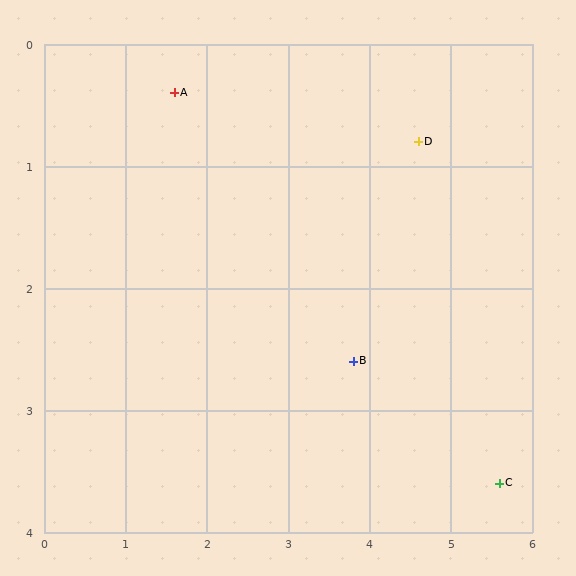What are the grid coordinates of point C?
Point C is at approximately (5.6, 3.6).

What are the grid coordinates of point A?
Point A is at approximately (1.6, 0.4).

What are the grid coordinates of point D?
Point D is at approximately (4.6, 0.8).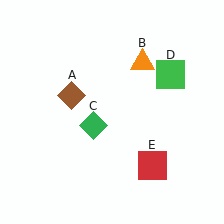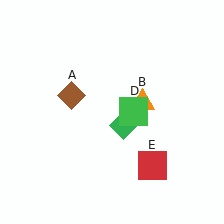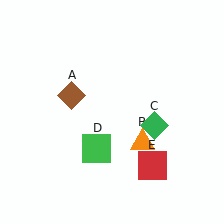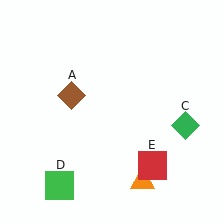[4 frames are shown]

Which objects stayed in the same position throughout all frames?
Brown diamond (object A) and red square (object E) remained stationary.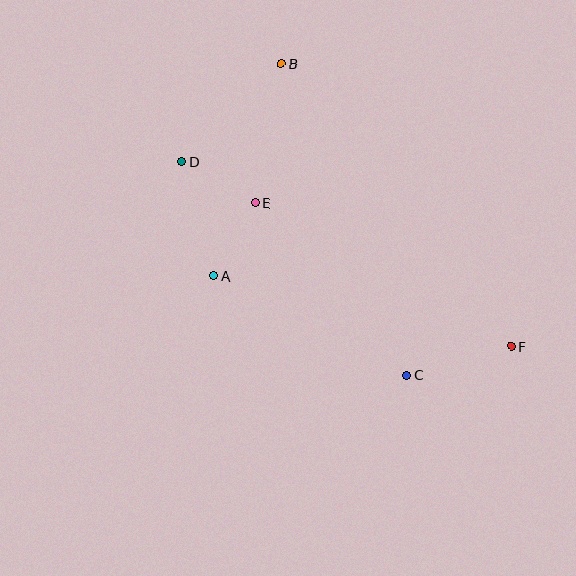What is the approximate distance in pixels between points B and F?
The distance between B and F is approximately 364 pixels.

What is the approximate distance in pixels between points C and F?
The distance between C and F is approximately 108 pixels.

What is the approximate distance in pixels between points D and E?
The distance between D and E is approximately 84 pixels.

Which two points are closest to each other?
Points A and E are closest to each other.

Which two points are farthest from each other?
Points D and F are farthest from each other.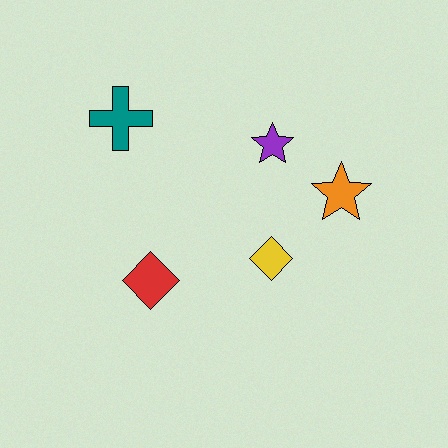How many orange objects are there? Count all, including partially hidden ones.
There is 1 orange object.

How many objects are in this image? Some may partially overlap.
There are 5 objects.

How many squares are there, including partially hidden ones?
There are no squares.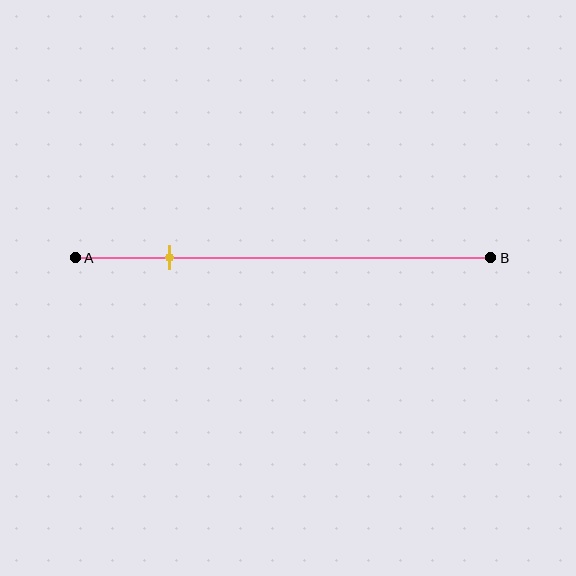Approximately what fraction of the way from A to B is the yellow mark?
The yellow mark is approximately 25% of the way from A to B.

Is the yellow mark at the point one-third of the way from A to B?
No, the mark is at about 25% from A, not at the 33% one-third point.